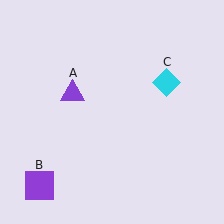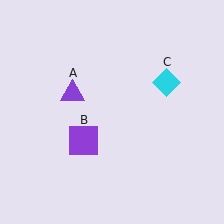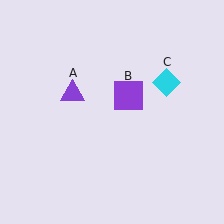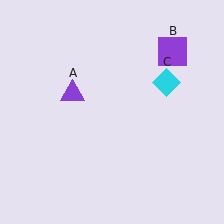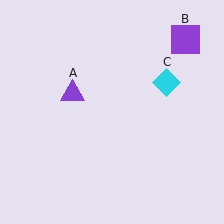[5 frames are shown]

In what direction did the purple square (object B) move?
The purple square (object B) moved up and to the right.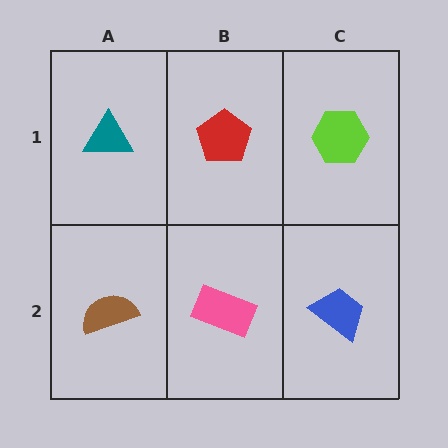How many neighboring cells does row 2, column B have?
3.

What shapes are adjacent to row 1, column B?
A pink rectangle (row 2, column B), a teal triangle (row 1, column A), a lime hexagon (row 1, column C).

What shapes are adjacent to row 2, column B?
A red pentagon (row 1, column B), a brown semicircle (row 2, column A), a blue trapezoid (row 2, column C).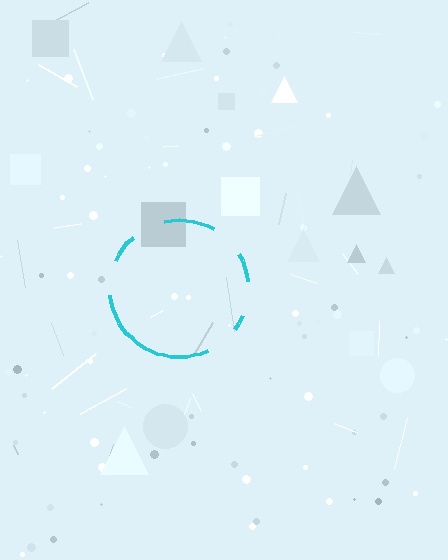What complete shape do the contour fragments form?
The contour fragments form a circle.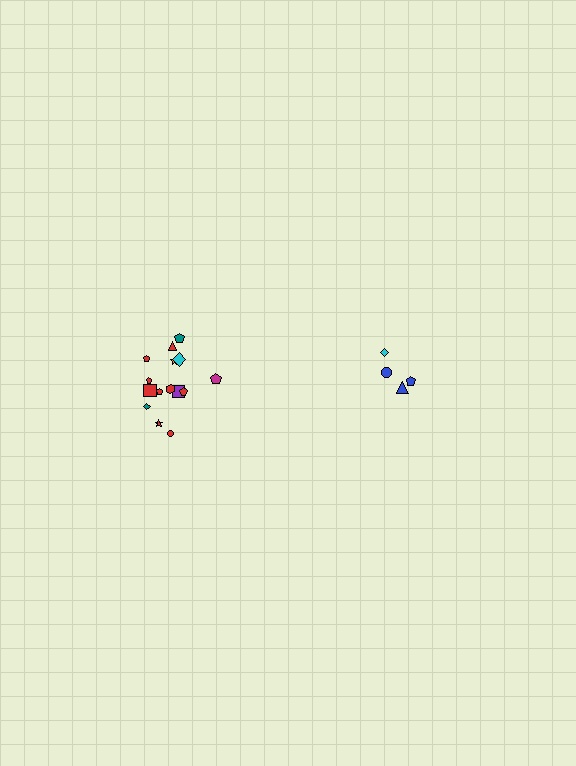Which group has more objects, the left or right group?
The left group.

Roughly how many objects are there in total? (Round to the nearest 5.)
Roughly 20 objects in total.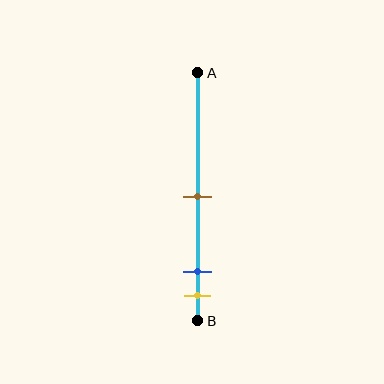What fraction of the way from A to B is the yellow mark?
The yellow mark is approximately 90% (0.9) of the way from A to B.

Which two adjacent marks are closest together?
The blue and yellow marks are the closest adjacent pair.